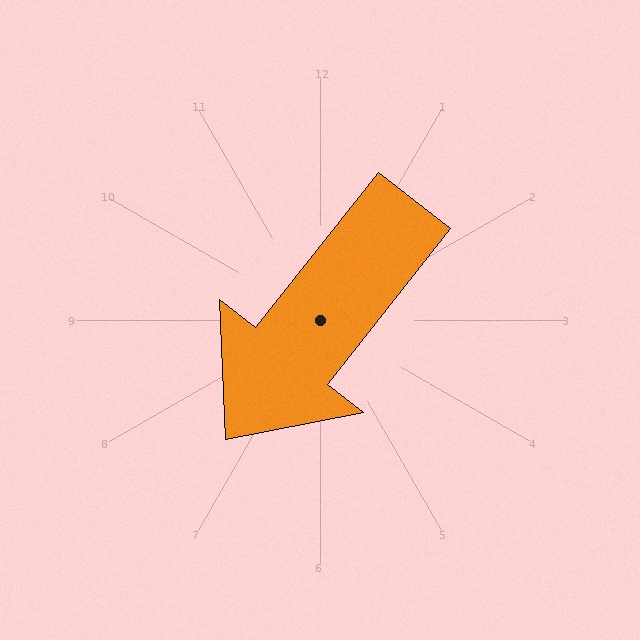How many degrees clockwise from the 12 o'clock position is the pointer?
Approximately 218 degrees.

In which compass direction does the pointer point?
Southwest.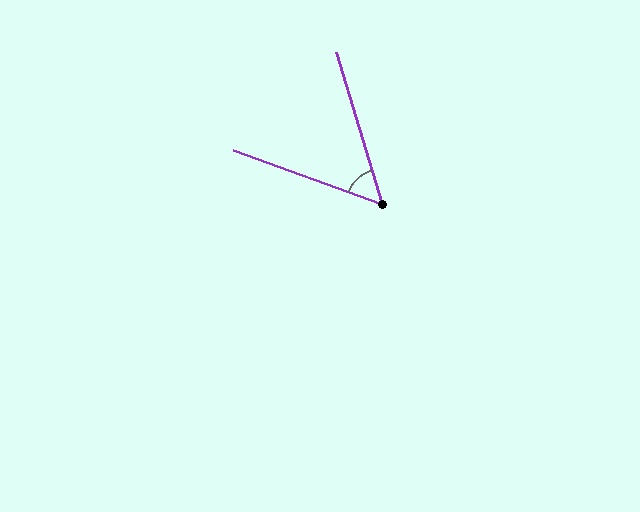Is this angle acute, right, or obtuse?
It is acute.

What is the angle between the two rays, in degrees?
Approximately 53 degrees.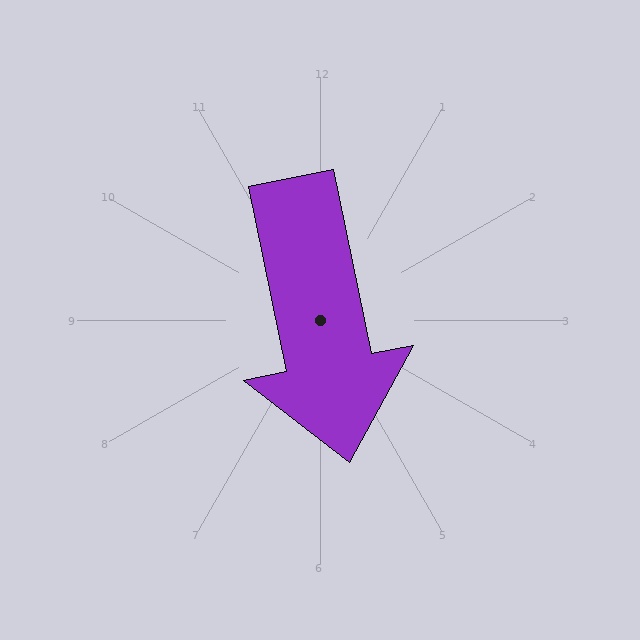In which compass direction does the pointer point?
South.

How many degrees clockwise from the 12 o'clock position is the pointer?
Approximately 168 degrees.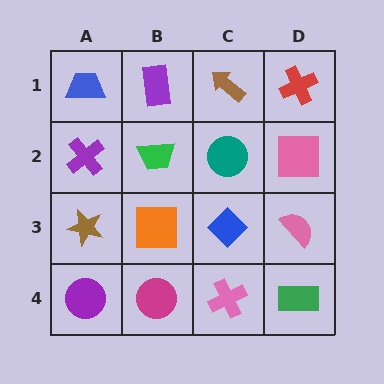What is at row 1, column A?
A blue trapezoid.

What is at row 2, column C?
A teal circle.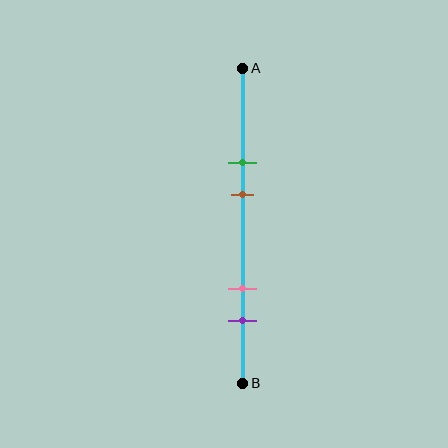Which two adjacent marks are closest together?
The green and brown marks are the closest adjacent pair.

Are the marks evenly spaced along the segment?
No, the marks are not evenly spaced.